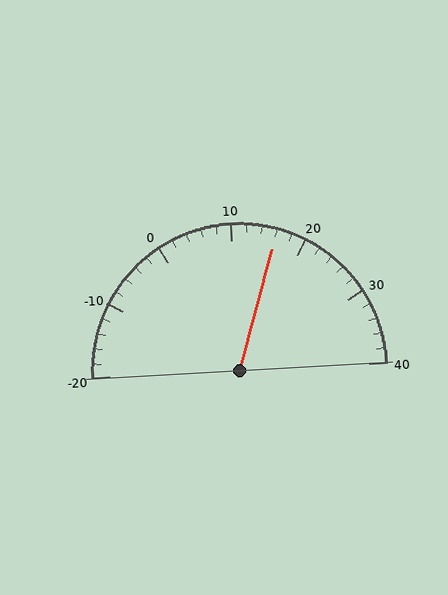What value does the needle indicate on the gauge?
The needle indicates approximately 16.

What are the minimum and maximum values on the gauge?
The gauge ranges from -20 to 40.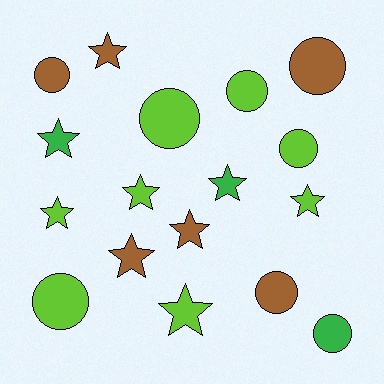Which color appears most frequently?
Lime, with 8 objects.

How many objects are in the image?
There are 17 objects.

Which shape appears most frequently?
Star, with 9 objects.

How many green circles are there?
There is 1 green circle.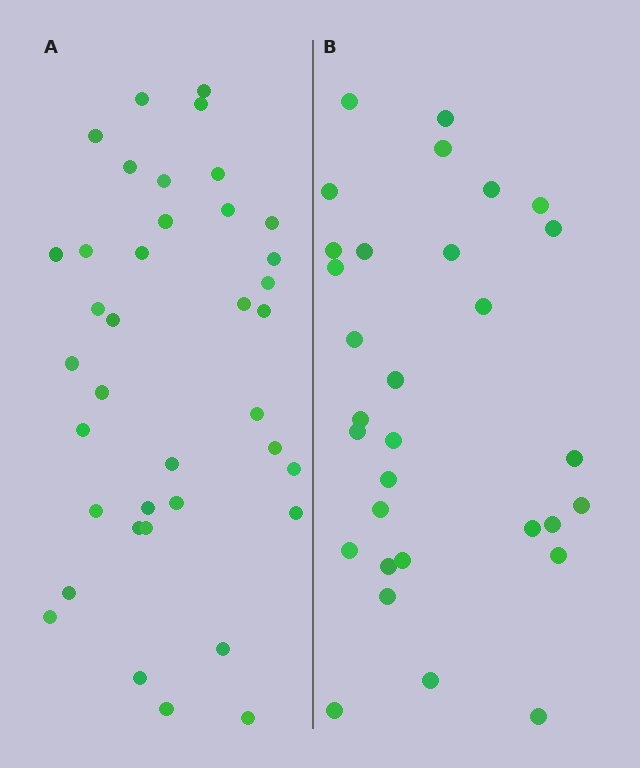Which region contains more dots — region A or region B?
Region A (the left region) has more dots.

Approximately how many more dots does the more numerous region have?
Region A has roughly 8 or so more dots than region B.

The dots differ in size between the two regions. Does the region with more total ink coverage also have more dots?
No. Region B has more total ink coverage because its dots are larger, but region A actually contains more individual dots. Total area can be misleading — the number of items is what matters here.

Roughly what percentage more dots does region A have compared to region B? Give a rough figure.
About 25% more.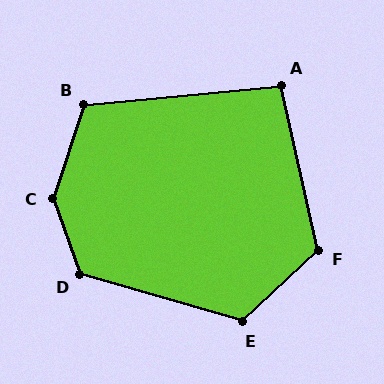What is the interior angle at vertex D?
Approximately 126 degrees (obtuse).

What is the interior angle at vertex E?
Approximately 121 degrees (obtuse).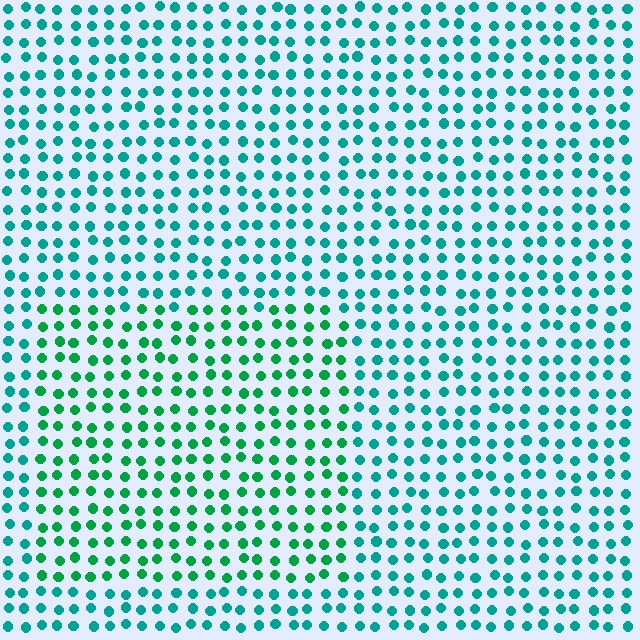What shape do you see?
I see a rectangle.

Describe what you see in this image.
The image is filled with small teal elements in a uniform arrangement. A rectangle-shaped region is visible where the elements are tinted to a slightly different hue, forming a subtle color boundary.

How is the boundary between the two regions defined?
The boundary is defined purely by a slight shift in hue (about 31 degrees). Spacing, size, and orientation are identical on both sides.